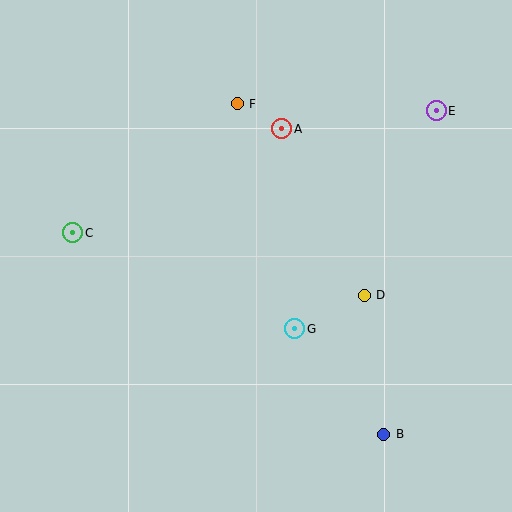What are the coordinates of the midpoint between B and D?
The midpoint between B and D is at (374, 365).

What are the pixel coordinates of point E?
Point E is at (436, 111).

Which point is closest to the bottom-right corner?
Point B is closest to the bottom-right corner.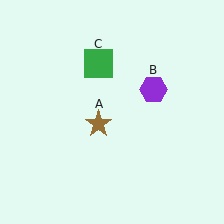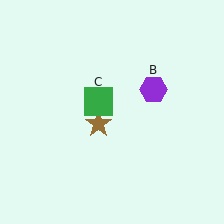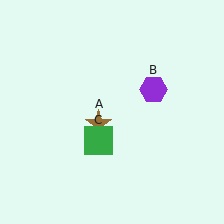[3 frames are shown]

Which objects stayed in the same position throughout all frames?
Brown star (object A) and purple hexagon (object B) remained stationary.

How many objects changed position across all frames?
1 object changed position: green square (object C).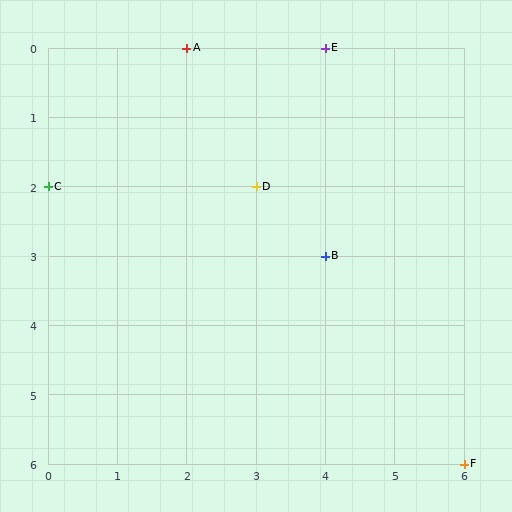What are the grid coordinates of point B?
Point B is at grid coordinates (4, 3).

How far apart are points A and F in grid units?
Points A and F are 4 columns and 6 rows apart (about 7.2 grid units diagonally).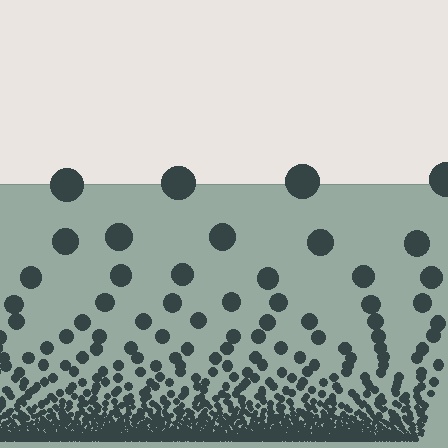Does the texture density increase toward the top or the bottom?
Density increases toward the bottom.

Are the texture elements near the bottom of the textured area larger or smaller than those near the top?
Smaller. The gradient is inverted — elements near the bottom are smaller and denser.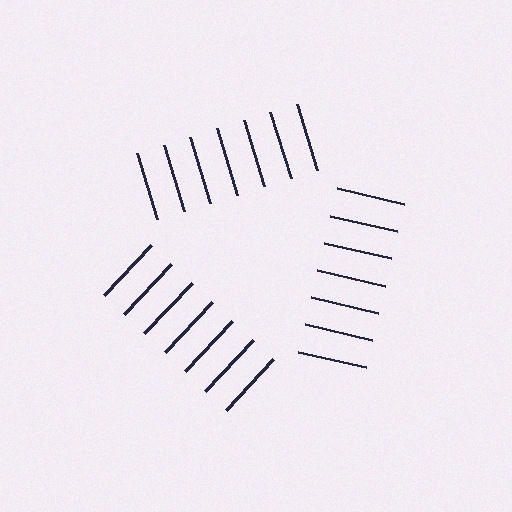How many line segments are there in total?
21 — 7 along each of the 3 edges.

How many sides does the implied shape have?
3 sides — the line-ends trace a triangle.